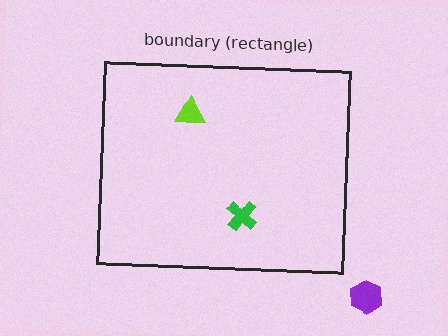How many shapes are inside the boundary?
2 inside, 1 outside.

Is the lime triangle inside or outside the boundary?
Inside.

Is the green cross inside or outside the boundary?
Inside.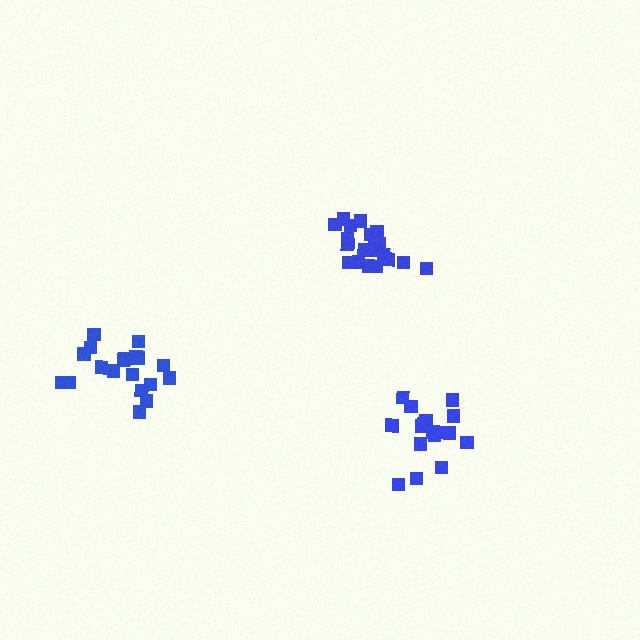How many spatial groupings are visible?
There are 3 spatial groupings.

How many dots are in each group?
Group 1: 20 dots, Group 2: 19 dots, Group 3: 17 dots (56 total).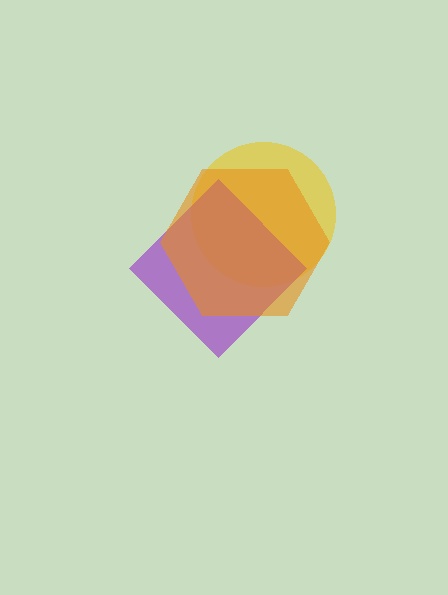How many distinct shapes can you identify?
There are 3 distinct shapes: a yellow circle, a purple diamond, an orange hexagon.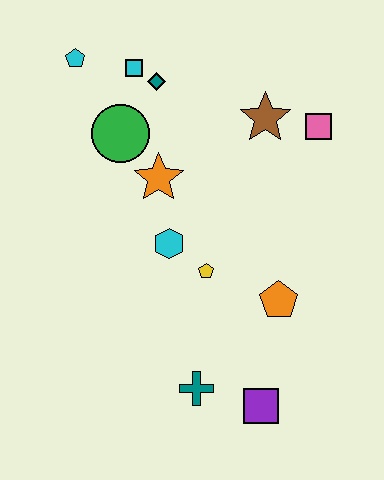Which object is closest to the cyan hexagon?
The yellow pentagon is closest to the cyan hexagon.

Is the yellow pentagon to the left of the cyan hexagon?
No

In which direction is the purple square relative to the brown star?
The purple square is below the brown star.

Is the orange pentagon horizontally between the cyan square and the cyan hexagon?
No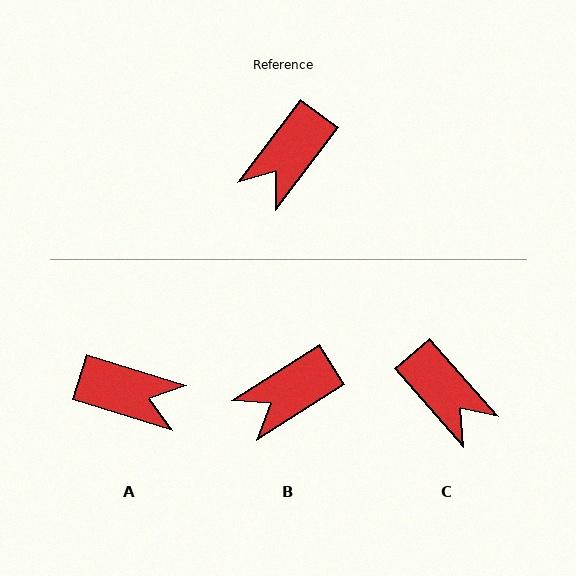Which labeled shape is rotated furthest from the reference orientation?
A, about 110 degrees away.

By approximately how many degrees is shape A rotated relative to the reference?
Approximately 110 degrees counter-clockwise.